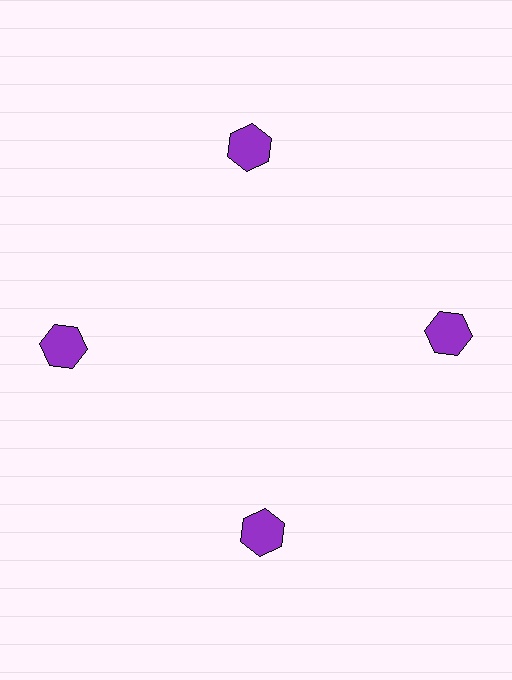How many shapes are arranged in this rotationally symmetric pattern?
There are 4 shapes, arranged in 4 groups of 1.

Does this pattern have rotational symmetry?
Yes, this pattern has 4-fold rotational symmetry. It looks the same after rotating 90 degrees around the center.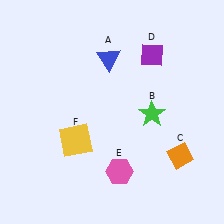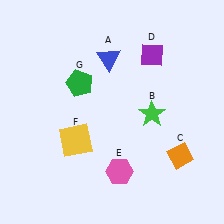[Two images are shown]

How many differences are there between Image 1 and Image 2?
There is 1 difference between the two images.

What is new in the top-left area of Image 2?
A green pentagon (G) was added in the top-left area of Image 2.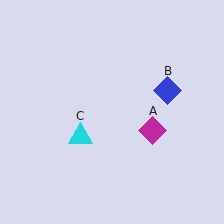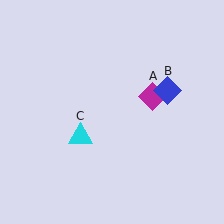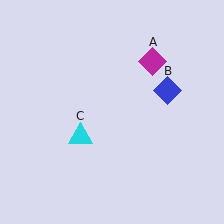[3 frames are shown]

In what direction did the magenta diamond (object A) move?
The magenta diamond (object A) moved up.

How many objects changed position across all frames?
1 object changed position: magenta diamond (object A).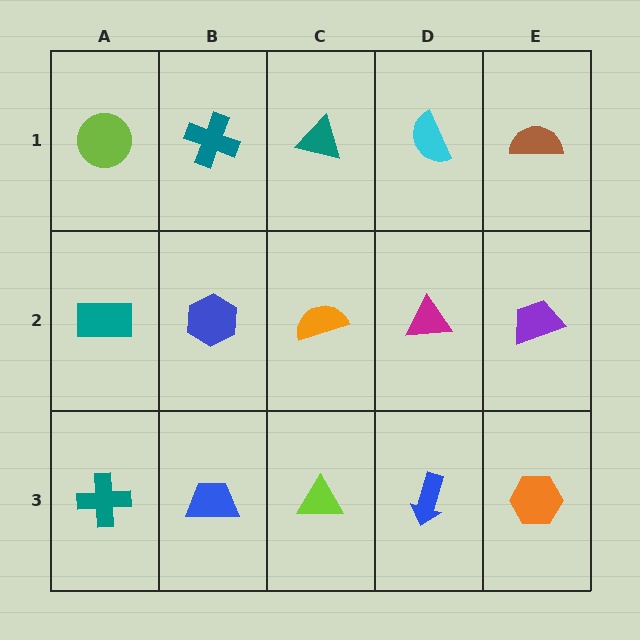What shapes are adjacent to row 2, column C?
A teal triangle (row 1, column C), a lime triangle (row 3, column C), a blue hexagon (row 2, column B), a magenta triangle (row 2, column D).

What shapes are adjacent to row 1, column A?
A teal rectangle (row 2, column A), a teal cross (row 1, column B).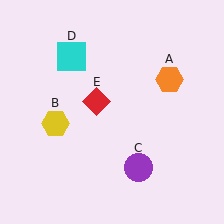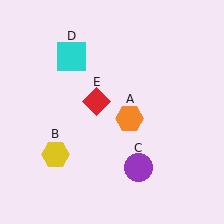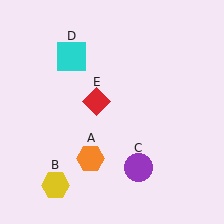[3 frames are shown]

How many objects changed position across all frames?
2 objects changed position: orange hexagon (object A), yellow hexagon (object B).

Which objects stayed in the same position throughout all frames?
Purple circle (object C) and cyan square (object D) and red diamond (object E) remained stationary.